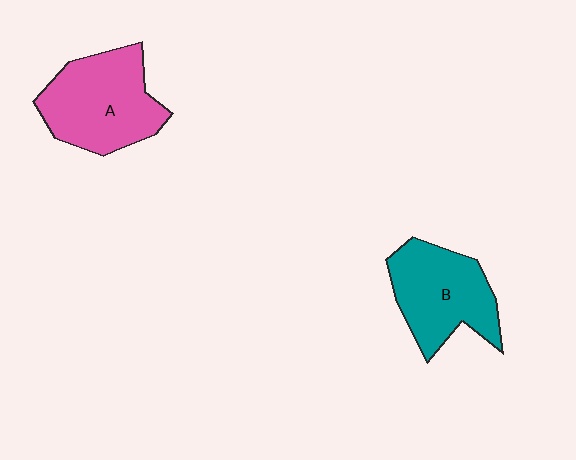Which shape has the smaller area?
Shape B (teal).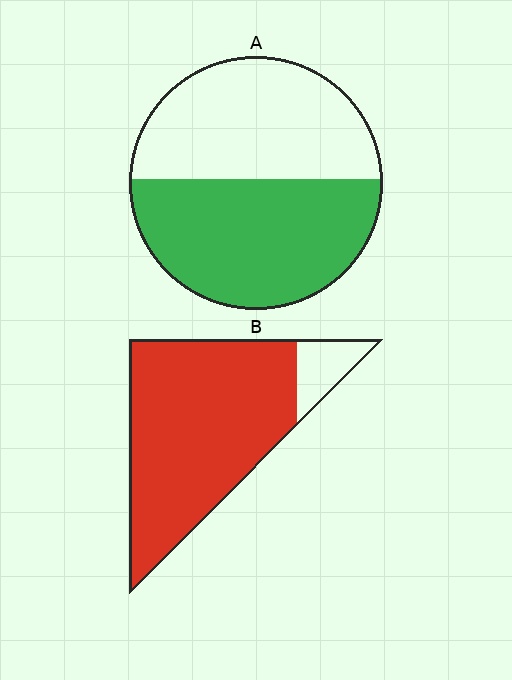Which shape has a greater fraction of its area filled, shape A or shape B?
Shape B.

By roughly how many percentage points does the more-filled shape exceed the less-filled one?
By roughly 35 percentage points (B over A).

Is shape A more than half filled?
Roughly half.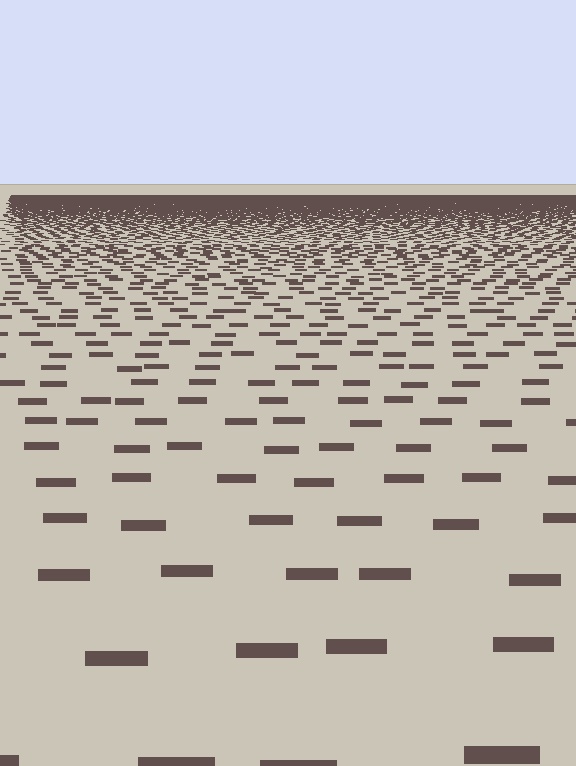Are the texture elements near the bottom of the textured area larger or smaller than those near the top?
Larger. Near the bottom, elements are closer to the viewer and appear at a bigger on-screen size.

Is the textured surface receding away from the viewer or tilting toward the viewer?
The surface is receding away from the viewer. Texture elements get smaller and denser toward the top.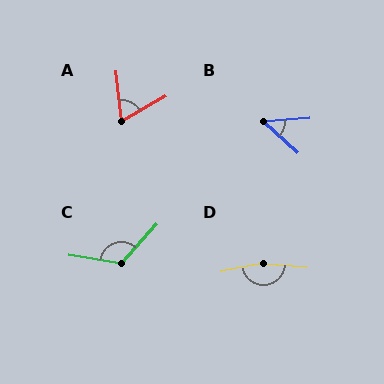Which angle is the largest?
D, at approximately 164 degrees.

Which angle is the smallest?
B, at approximately 46 degrees.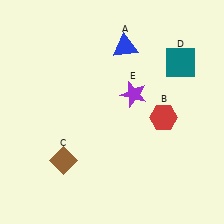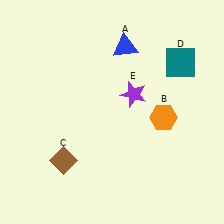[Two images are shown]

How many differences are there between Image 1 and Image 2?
There is 1 difference between the two images.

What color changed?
The hexagon (B) changed from red in Image 1 to orange in Image 2.